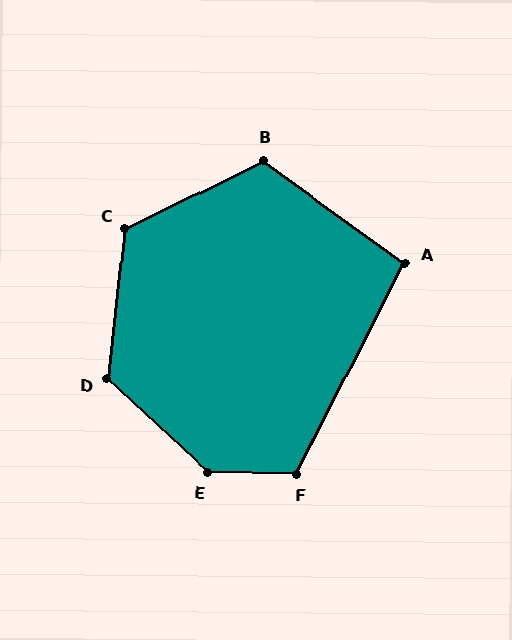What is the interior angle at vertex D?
Approximately 126 degrees (obtuse).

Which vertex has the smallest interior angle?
A, at approximately 99 degrees.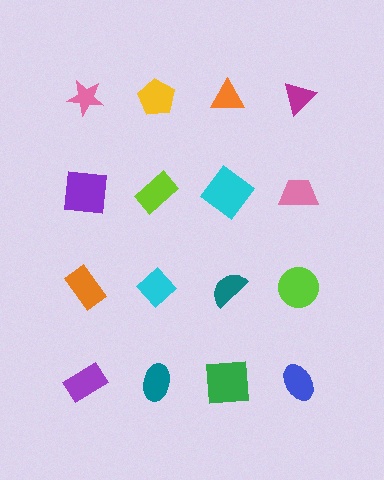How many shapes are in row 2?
4 shapes.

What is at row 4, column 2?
A teal ellipse.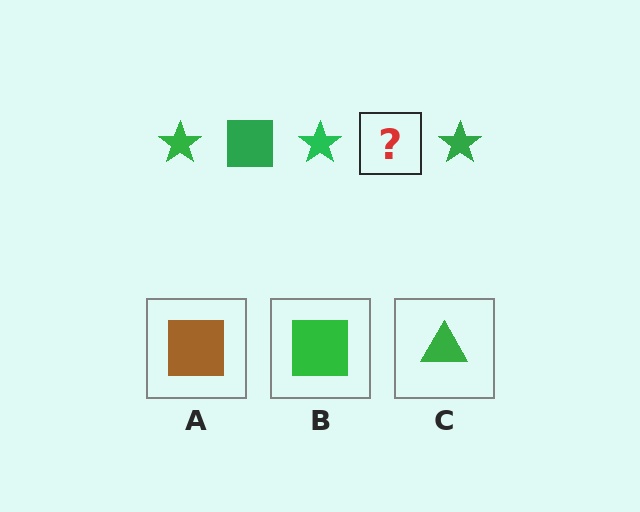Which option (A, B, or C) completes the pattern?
B.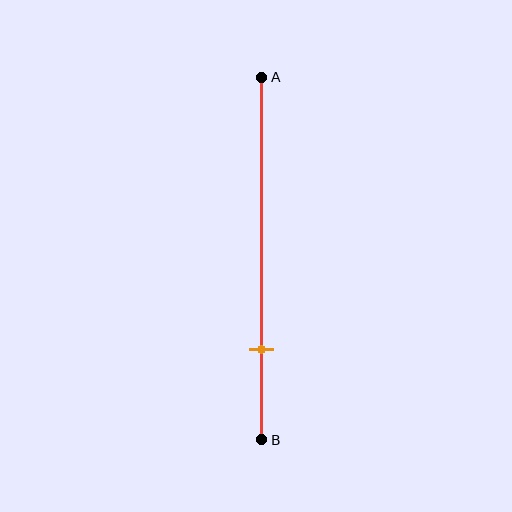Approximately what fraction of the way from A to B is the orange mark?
The orange mark is approximately 75% of the way from A to B.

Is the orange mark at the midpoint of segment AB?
No, the mark is at about 75% from A, not at the 50% midpoint.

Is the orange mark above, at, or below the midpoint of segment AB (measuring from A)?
The orange mark is below the midpoint of segment AB.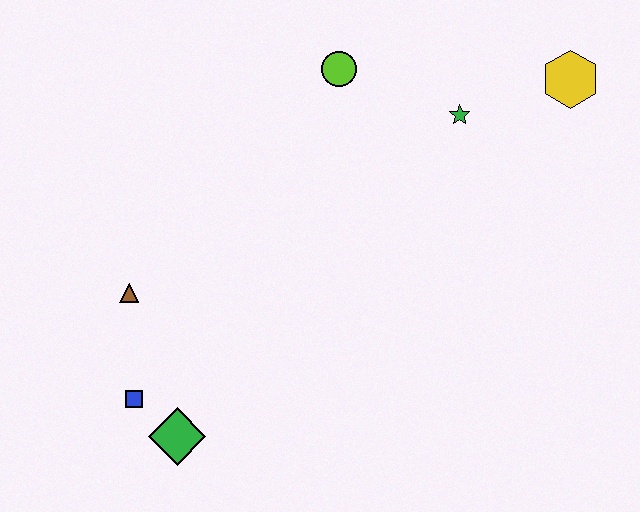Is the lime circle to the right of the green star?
No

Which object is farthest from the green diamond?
The yellow hexagon is farthest from the green diamond.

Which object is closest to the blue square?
The green diamond is closest to the blue square.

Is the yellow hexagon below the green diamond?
No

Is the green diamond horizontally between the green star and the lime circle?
No